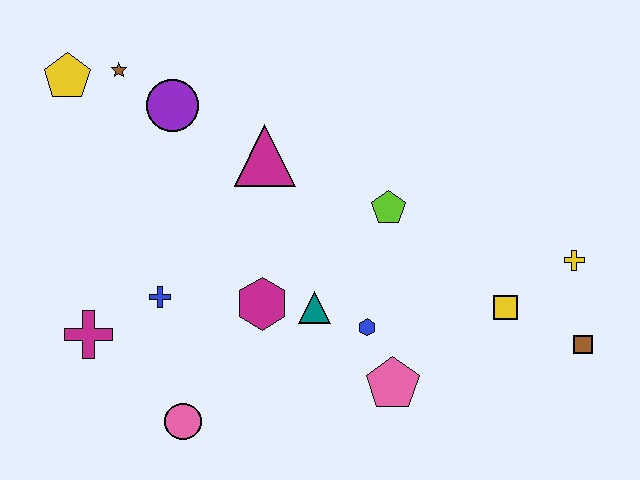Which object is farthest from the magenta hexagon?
The brown square is farthest from the magenta hexagon.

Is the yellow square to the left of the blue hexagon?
No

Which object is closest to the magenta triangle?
The purple circle is closest to the magenta triangle.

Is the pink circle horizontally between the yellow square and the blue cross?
Yes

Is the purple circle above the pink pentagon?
Yes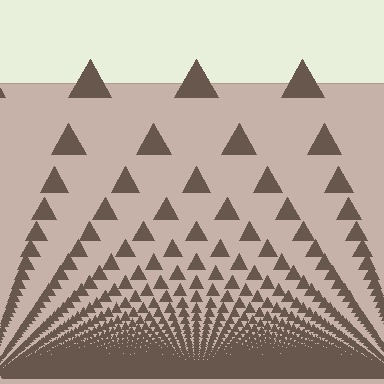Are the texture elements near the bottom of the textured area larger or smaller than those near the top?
Smaller. The gradient is inverted — elements near the bottom are smaller and denser.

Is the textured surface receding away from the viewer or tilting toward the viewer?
The surface appears to tilt toward the viewer. Texture elements get larger and sparser toward the top.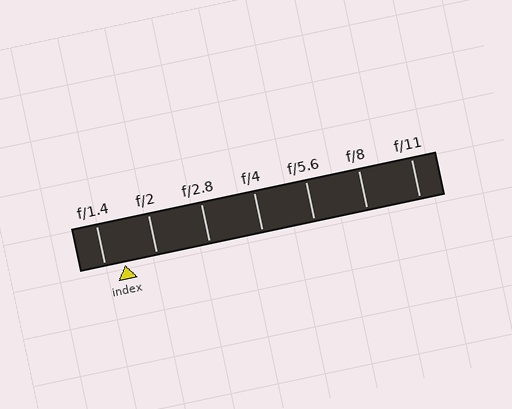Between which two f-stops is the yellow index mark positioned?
The index mark is between f/1.4 and f/2.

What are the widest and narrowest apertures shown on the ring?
The widest aperture shown is f/1.4 and the narrowest is f/11.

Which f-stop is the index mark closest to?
The index mark is closest to f/1.4.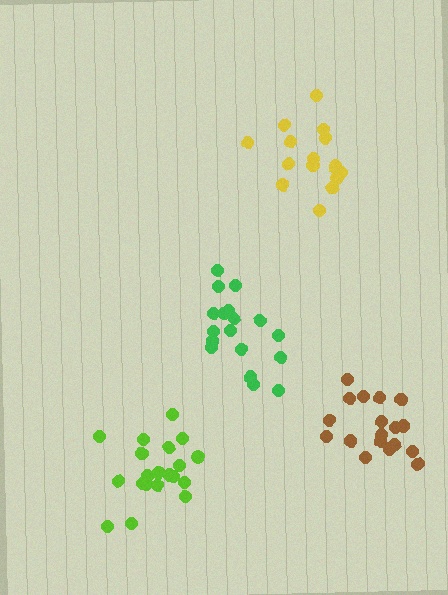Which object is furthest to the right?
The brown cluster is rightmost.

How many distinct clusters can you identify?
There are 4 distinct clusters.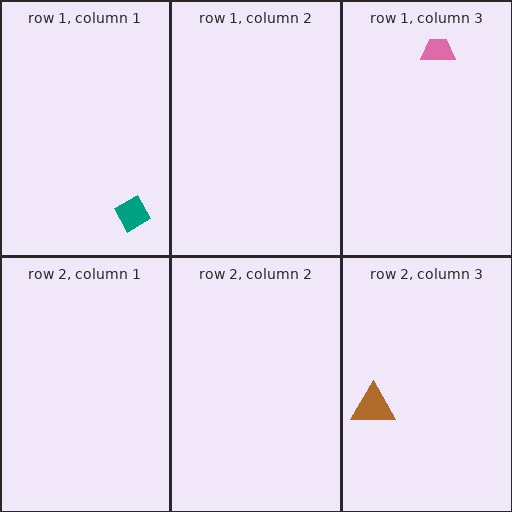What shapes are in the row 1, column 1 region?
The teal diamond.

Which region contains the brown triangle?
The row 2, column 3 region.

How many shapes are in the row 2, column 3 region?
1.